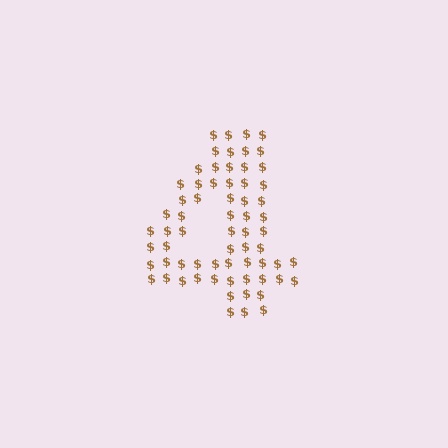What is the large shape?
The large shape is the digit 4.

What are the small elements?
The small elements are dollar signs.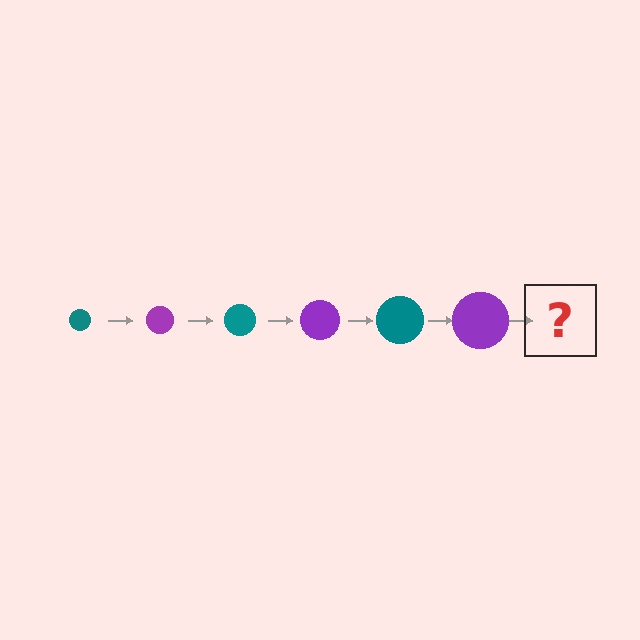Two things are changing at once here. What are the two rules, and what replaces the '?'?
The two rules are that the circle grows larger each step and the color cycles through teal and purple. The '?' should be a teal circle, larger than the previous one.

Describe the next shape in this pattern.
It should be a teal circle, larger than the previous one.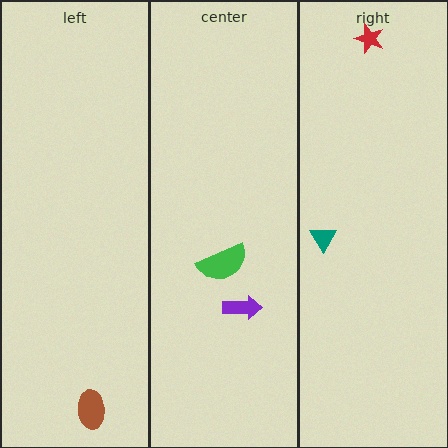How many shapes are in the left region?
1.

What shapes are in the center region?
The green semicircle, the purple arrow.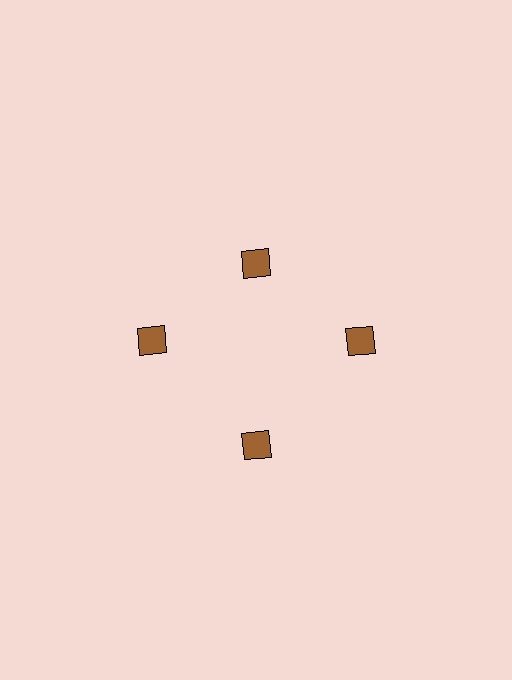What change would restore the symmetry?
The symmetry would be restored by moving it outward, back onto the ring so that all 4 diamonds sit at equal angles and equal distance from the center.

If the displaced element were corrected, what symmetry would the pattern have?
It would have 4-fold rotational symmetry — the pattern would map onto itself every 90 degrees.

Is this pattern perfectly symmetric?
No. The 4 brown diamonds are arranged in a ring, but one element near the 12 o'clock position is pulled inward toward the center, breaking the 4-fold rotational symmetry.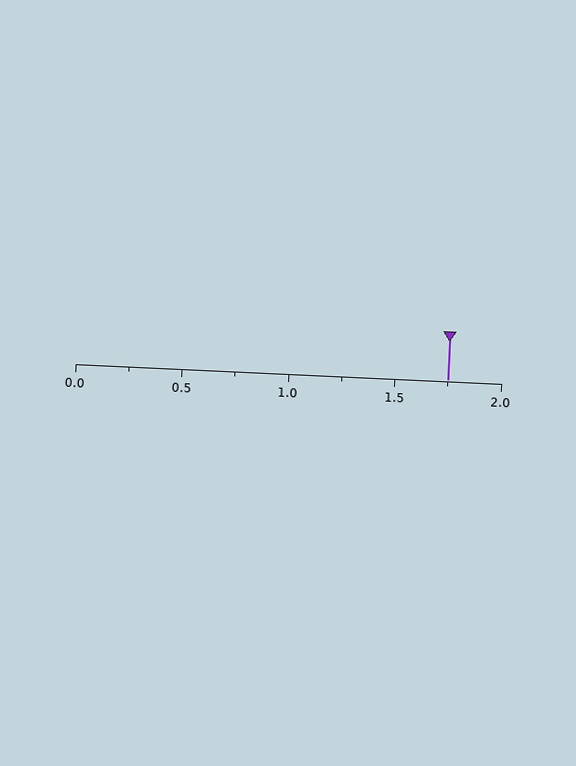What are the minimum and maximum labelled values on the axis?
The axis runs from 0.0 to 2.0.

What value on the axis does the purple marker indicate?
The marker indicates approximately 1.75.